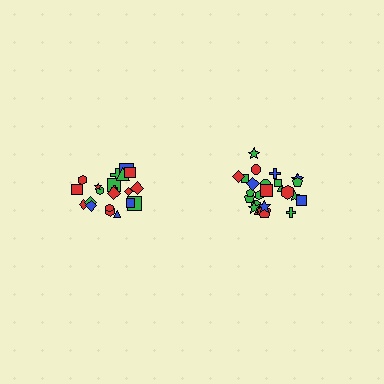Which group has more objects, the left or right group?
The right group.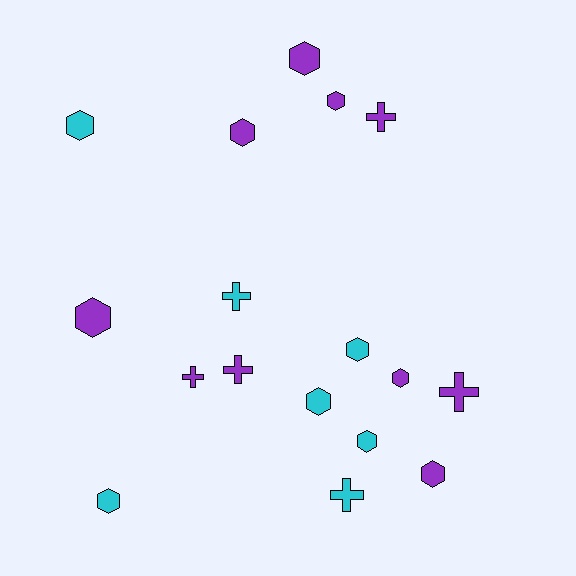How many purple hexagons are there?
There are 6 purple hexagons.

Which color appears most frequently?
Purple, with 10 objects.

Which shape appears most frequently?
Hexagon, with 11 objects.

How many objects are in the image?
There are 17 objects.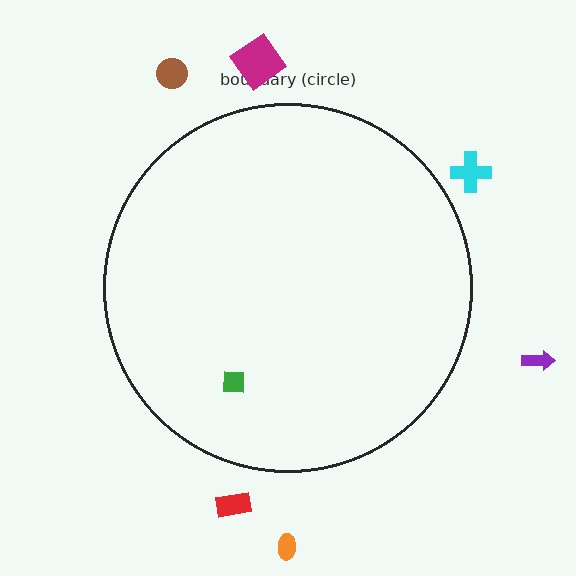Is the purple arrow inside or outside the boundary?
Outside.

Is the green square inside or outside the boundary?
Inside.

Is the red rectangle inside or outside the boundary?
Outside.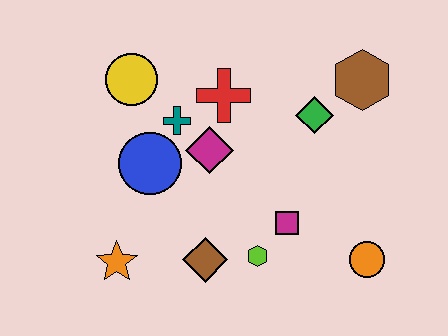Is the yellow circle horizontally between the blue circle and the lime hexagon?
No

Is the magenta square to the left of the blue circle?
No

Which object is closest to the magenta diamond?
The teal cross is closest to the magenta diamond.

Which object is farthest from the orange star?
The brown hexagon is farthest from the orange star.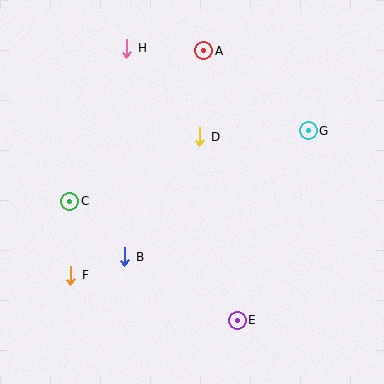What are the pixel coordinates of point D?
Point D is at (200, 137).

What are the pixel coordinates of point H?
Point H is at (127, 48).